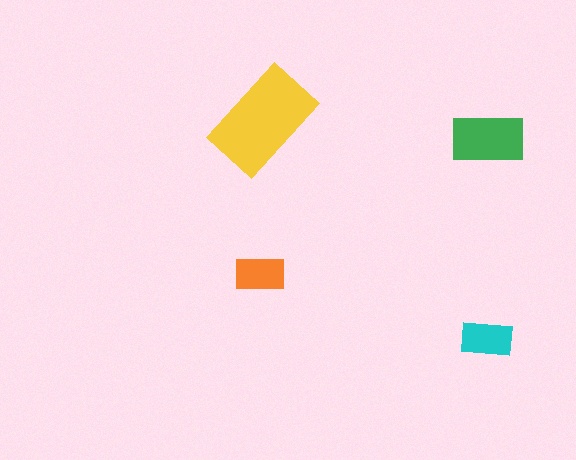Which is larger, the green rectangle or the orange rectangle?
The green one.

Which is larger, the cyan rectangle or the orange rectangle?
The cyan one.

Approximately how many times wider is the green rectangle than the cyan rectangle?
About 1.5 times wider.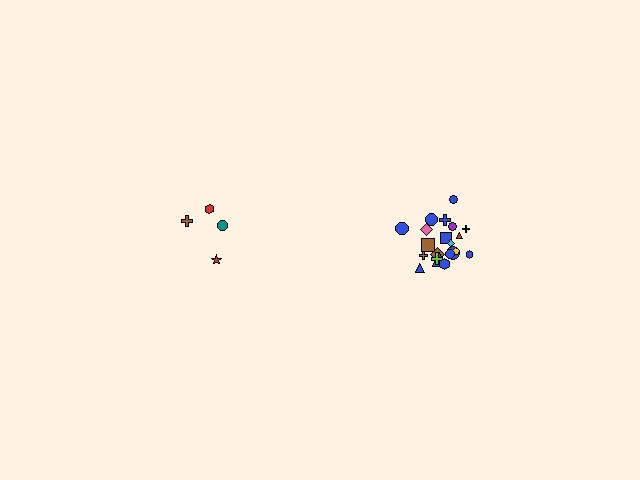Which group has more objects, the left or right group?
The right group.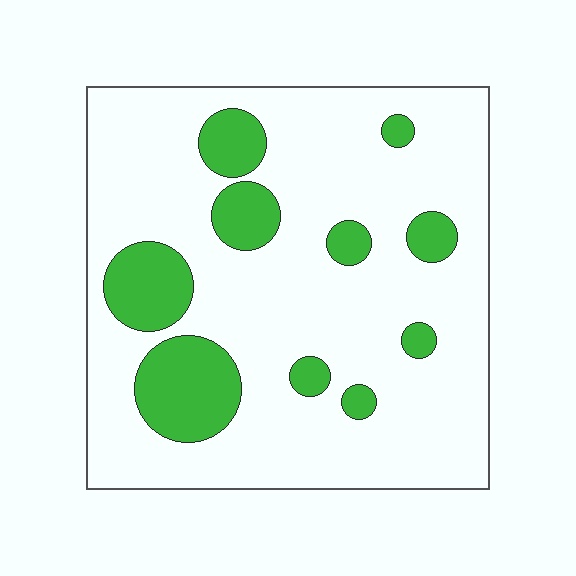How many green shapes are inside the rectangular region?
10.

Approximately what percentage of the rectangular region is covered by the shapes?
Approximately 20%.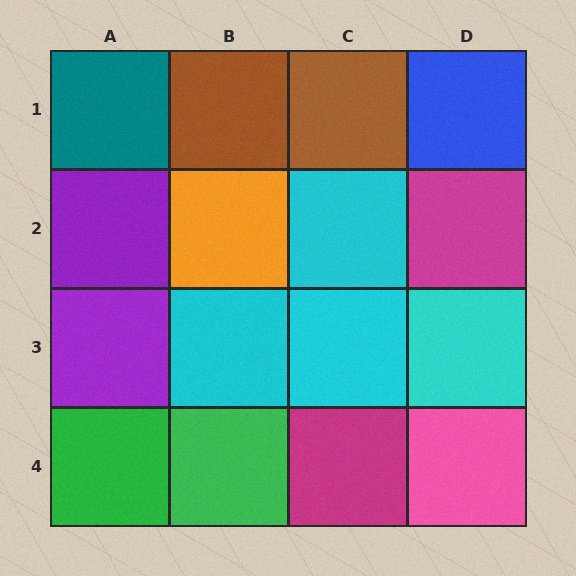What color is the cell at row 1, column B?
Brown.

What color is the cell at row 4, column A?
Green.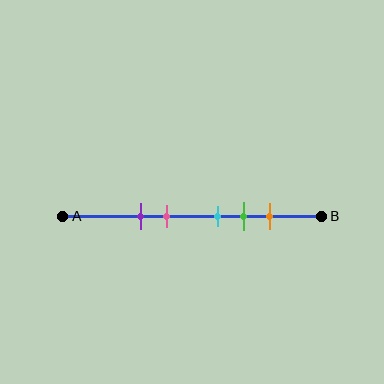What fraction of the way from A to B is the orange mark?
The orange mark is approximately 80% (0.8) of the way from A to B.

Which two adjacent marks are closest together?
The cyan and green marks are the closest adjacent pair.